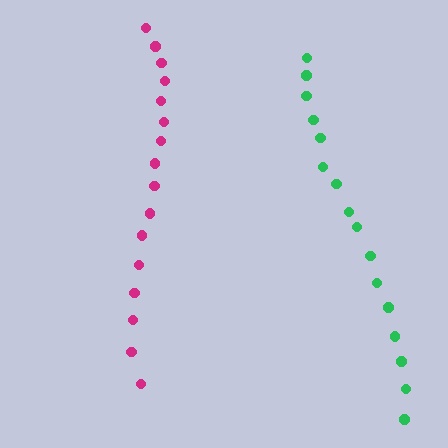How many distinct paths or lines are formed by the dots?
There are 2 distinct paths.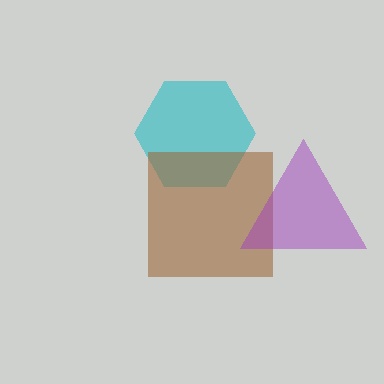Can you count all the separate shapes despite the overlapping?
Yes, there are 3 separate shapes.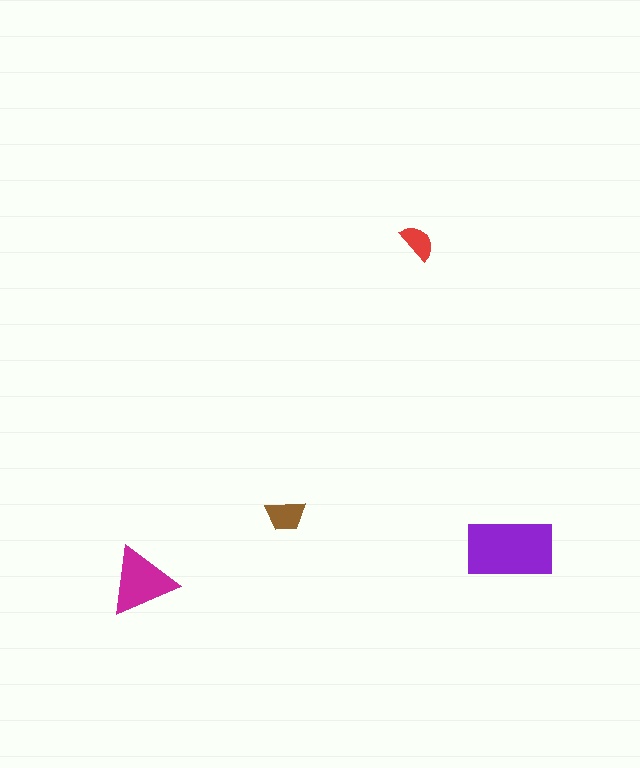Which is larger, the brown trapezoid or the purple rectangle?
The purple rectangle.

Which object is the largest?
The purple rectangle.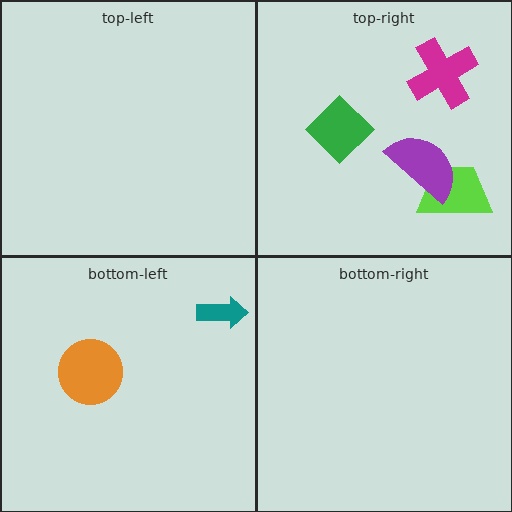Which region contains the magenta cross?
The top-right region.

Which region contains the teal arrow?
The bottom-left region.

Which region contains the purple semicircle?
The top-right region.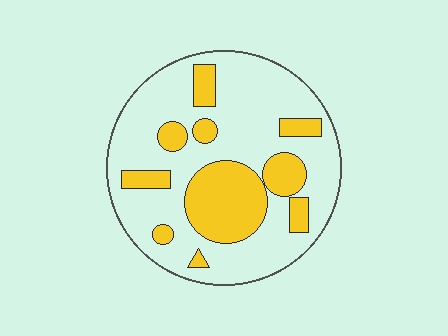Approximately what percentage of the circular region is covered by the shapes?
Approximately 30%.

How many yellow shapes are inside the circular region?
10.